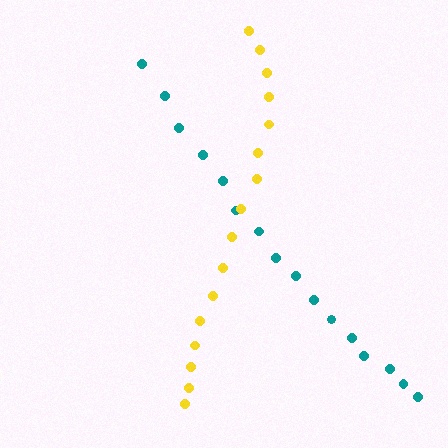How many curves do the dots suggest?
There are 2 distinct paths.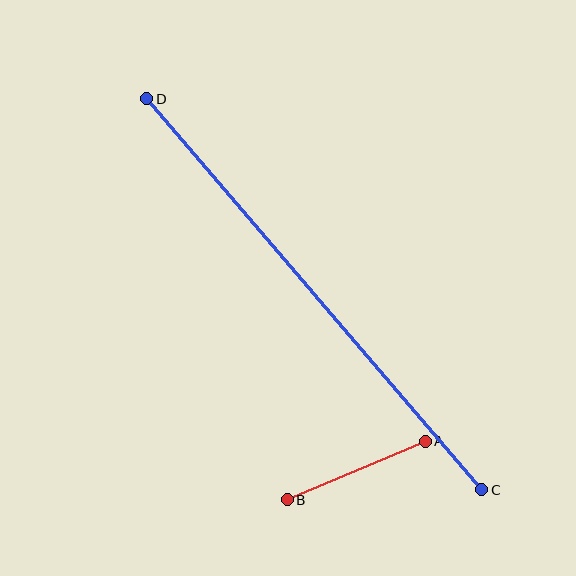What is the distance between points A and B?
The distance is approximately 150 pixels.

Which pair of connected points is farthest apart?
Points C and D are farthest apart.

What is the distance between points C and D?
The distance is approximately 515 pixels.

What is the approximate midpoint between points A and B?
The midpoint is at approximately (356, 470) pixels.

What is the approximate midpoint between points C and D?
The midpoint is at approximately (314, 294) pixels.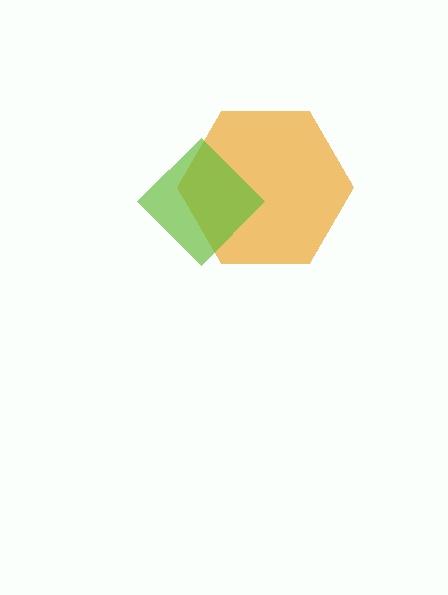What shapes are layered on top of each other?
The layered shapes are: an orange hexagon, a lime diamond.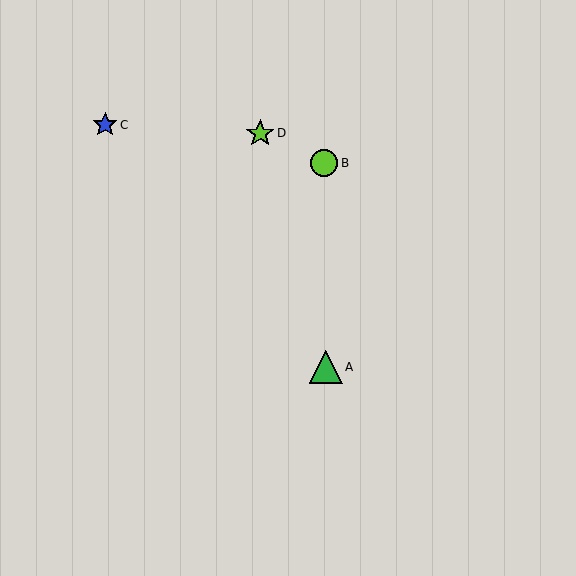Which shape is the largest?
The green triangle (labeled A) is the largest.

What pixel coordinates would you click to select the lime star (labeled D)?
Click at (260, 133) to select the lime star D.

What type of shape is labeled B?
Shape B is a lime circle.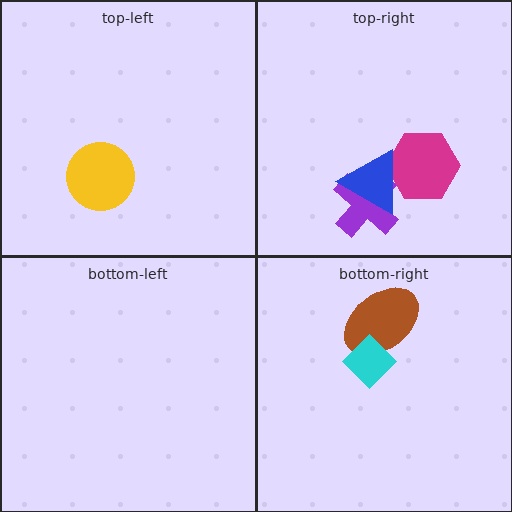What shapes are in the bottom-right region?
The brown ellipse, the cyan diamond.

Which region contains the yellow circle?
The top-left region.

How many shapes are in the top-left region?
1.